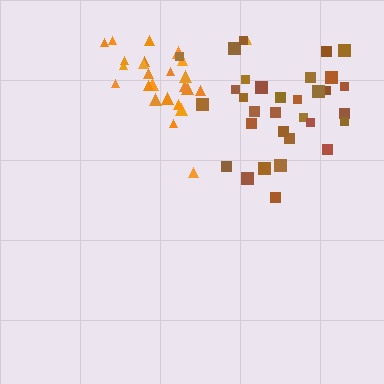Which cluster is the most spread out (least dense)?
Brown.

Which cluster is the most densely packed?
Orange.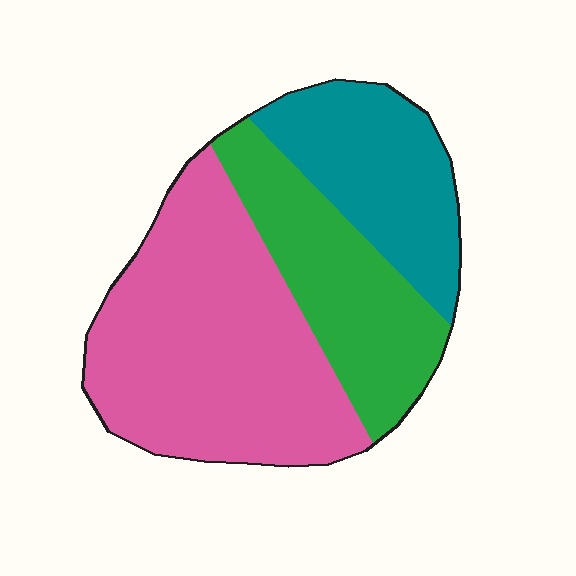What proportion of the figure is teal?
Teal covers 24% of the figure.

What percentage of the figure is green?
Green covers roughly 25% of the figure.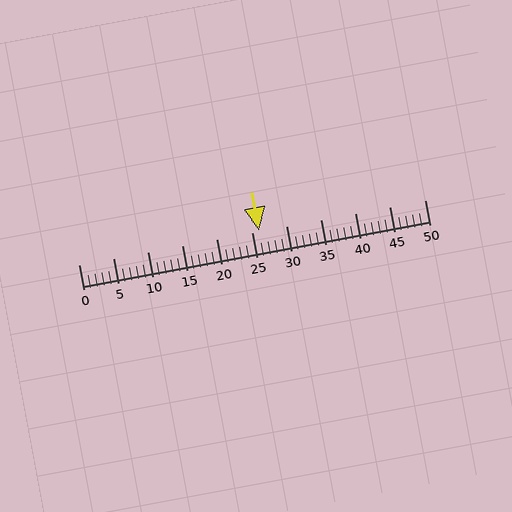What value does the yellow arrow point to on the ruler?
The yellow arrow points to approximately 26.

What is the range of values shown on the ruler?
The ruler shows values from 0 to 50.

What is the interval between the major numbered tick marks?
The major tick marks are spaced 5 units apart.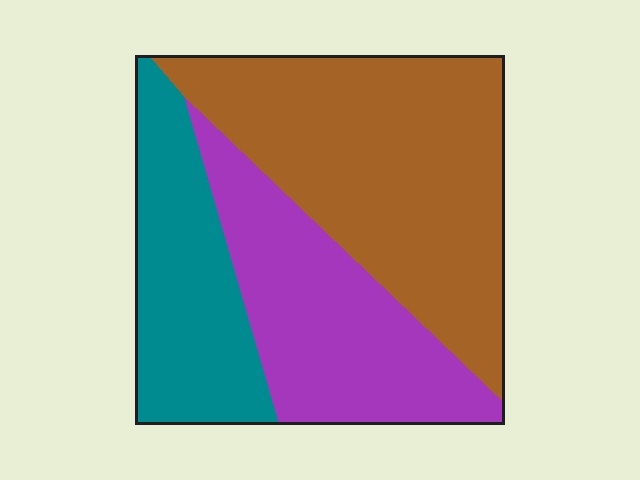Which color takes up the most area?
Brown, at roughly 45%.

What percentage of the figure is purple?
Purple covers 30% of the figure.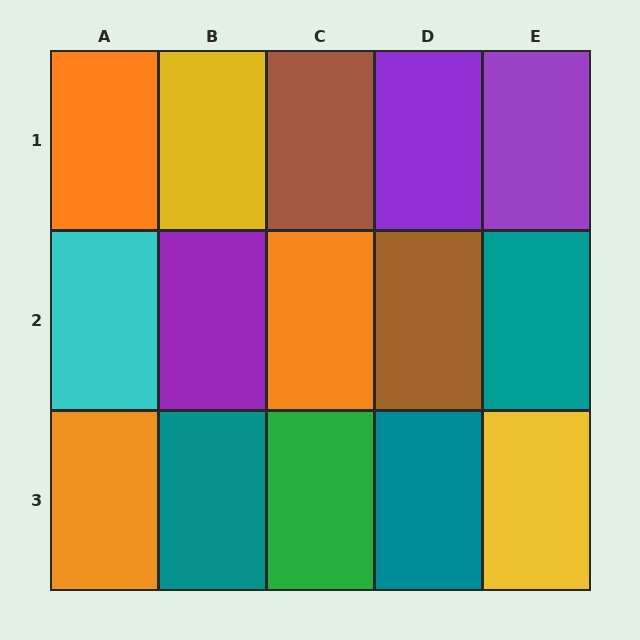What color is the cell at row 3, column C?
Green.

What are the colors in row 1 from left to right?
Orange, yellow, brown, purple, purple.